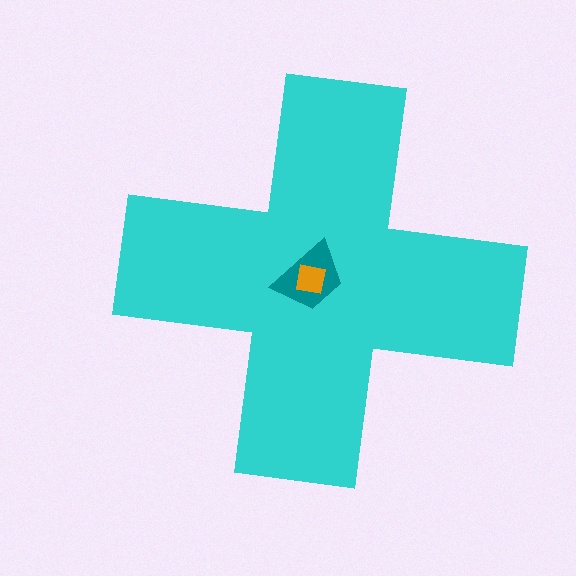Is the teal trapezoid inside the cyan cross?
Yes.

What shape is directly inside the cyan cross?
The teal trapezoid.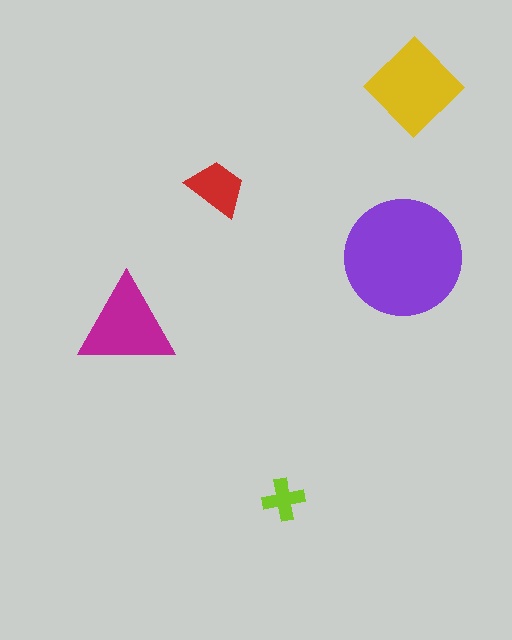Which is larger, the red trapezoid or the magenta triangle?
The magenta triangle.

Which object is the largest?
The purple circle.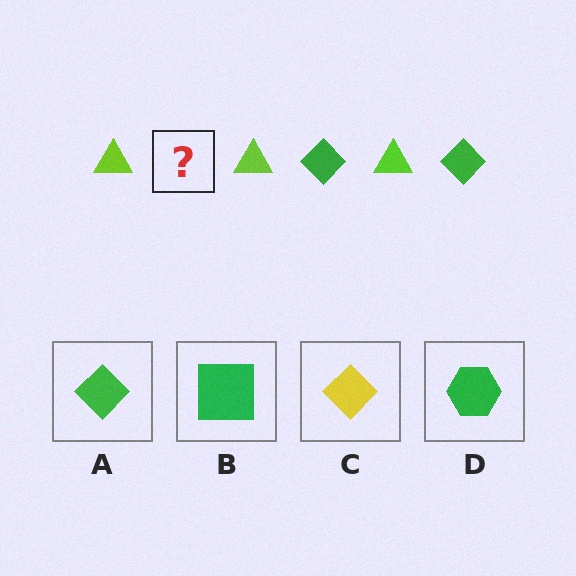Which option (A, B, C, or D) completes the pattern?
A.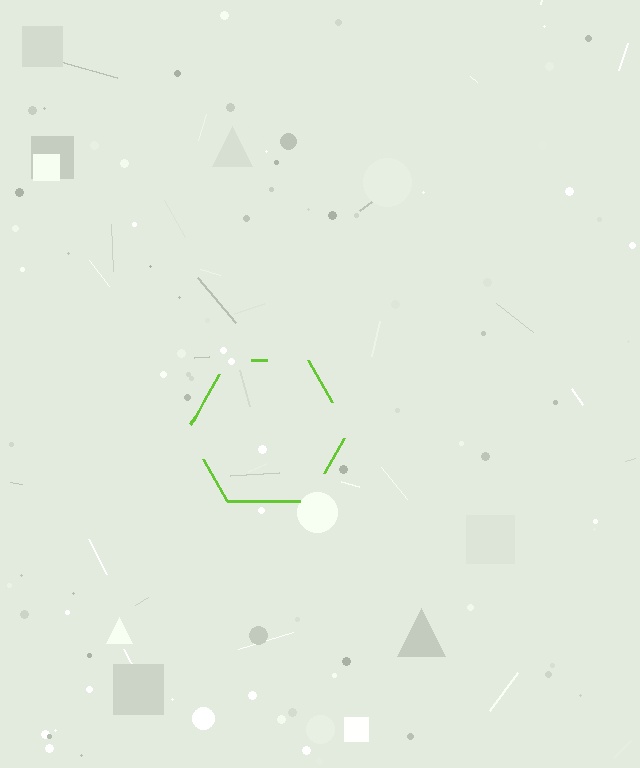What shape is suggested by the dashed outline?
The dashed outline suggests a hexagon.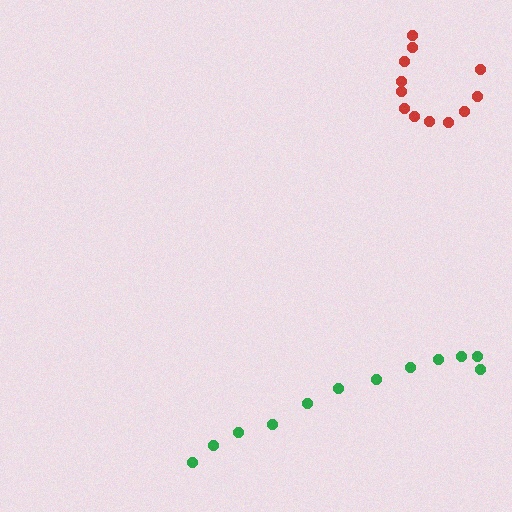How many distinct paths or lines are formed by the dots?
There are 2 distinct paths.